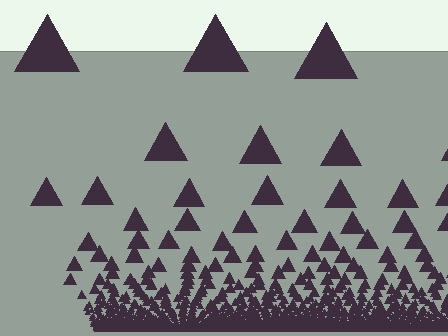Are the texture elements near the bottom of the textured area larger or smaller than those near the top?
Smaller. The gradient is inverted — elements near the bottom are smaller and denser.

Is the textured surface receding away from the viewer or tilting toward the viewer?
The surface appears to tilt toward the viewer. Texture elements get larger and sparser toward the top.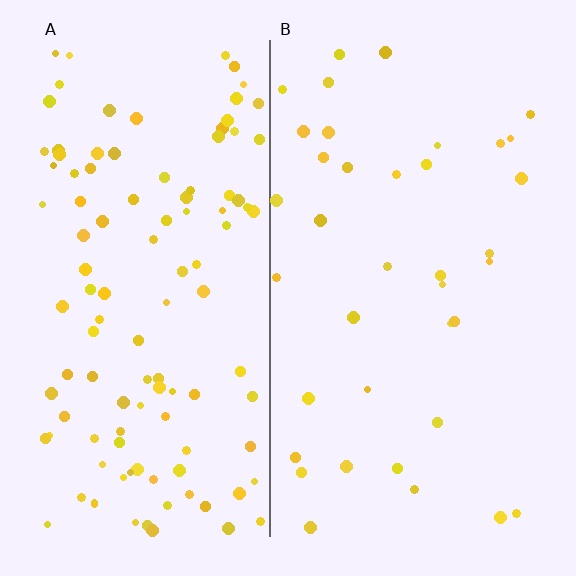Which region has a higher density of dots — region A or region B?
A (the left).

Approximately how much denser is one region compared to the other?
Approximately 2.9× — region A over region B.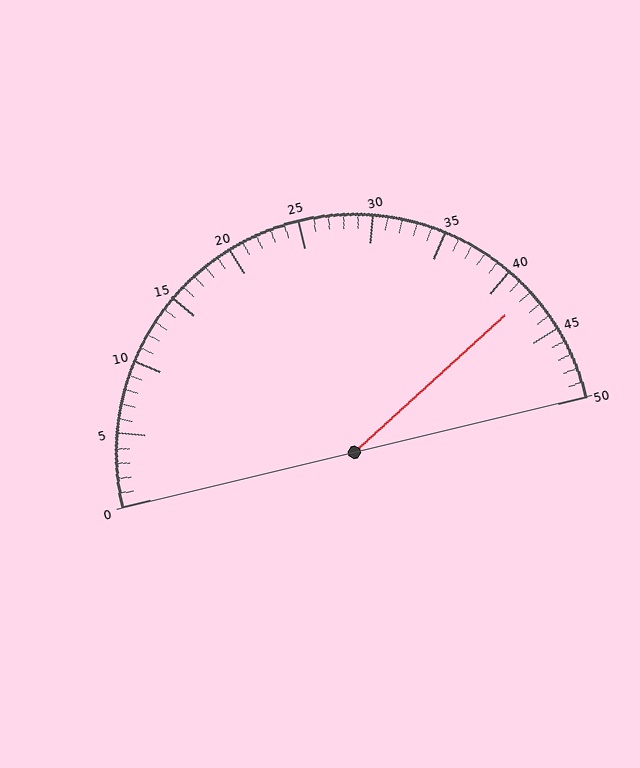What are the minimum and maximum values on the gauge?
The gauge ranges from 0 to 50.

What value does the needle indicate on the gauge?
The needle indicates approximately 42.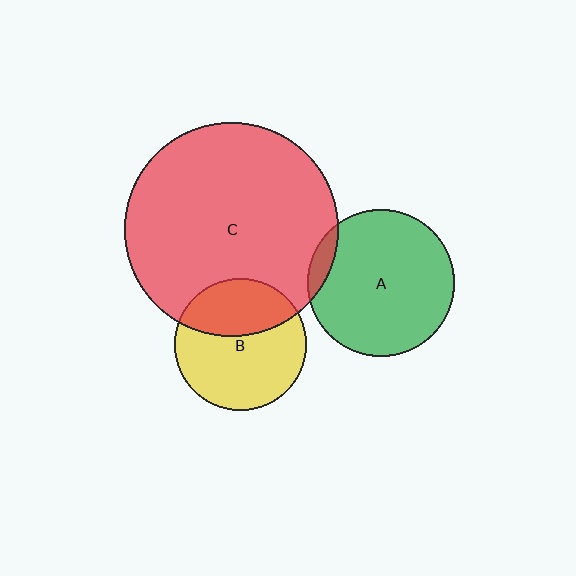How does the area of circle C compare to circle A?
Approximately 2.1 times.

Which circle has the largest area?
Circle C (red).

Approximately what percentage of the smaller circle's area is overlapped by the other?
Approximately 35%.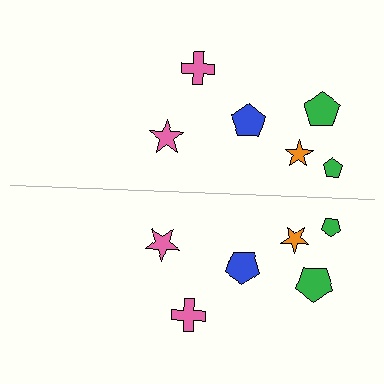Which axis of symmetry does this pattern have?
The pattern has a horizontal axis of symmetry running through the center of the image.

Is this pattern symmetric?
Yes, this pattern has bilateral (reflection) symmetry.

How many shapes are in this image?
There are 12 shapes in this image.